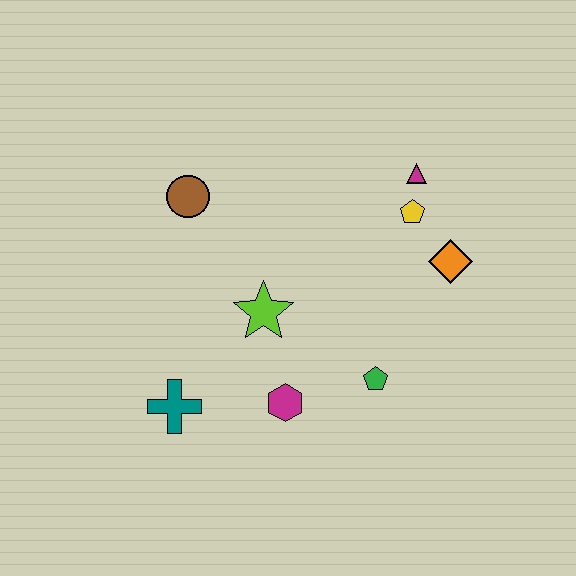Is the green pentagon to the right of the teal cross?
Yes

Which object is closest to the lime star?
The magenta hexagon is closest to the lime star.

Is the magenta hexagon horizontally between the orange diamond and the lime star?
Yes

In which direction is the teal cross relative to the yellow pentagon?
The teal cross is to the left of the yellow pentagon.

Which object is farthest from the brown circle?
The orange diamond is farthest from the brown circle.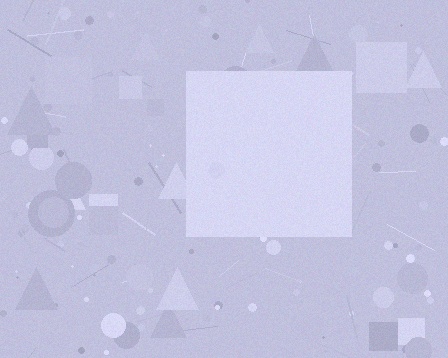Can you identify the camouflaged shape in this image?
The camouflaged shape is a square.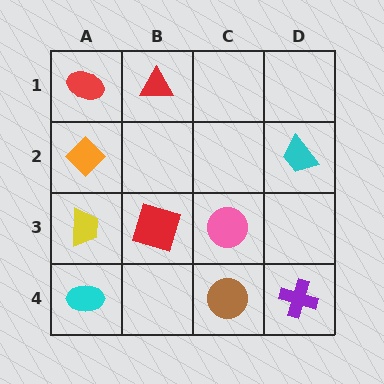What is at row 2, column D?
A cyan trapezoid.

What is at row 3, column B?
A red square.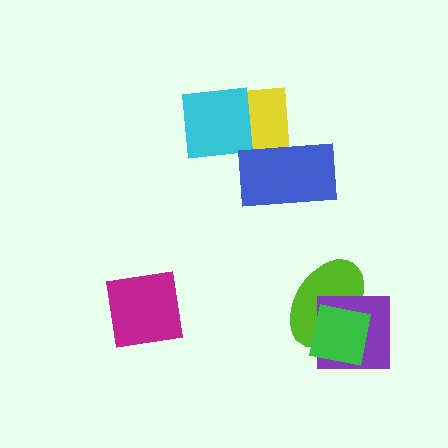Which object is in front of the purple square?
The green square is in front of the purple square.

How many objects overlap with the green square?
2 objects overlap with the green square.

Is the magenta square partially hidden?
No, no other shape covers it.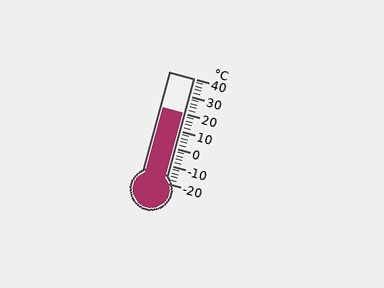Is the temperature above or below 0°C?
The temperature is above 0°C.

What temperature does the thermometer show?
The thermometer shows approximately 20°C.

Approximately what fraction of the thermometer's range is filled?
The thermometer is filled to approximately 65% of its range.